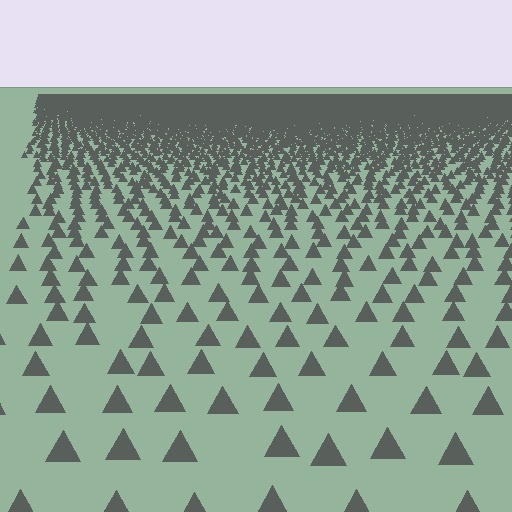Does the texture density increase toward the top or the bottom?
Density increases toward the top.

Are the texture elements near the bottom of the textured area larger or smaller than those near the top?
Larger. Near the bottom, elements are closer to the viewer and appear at a bigger on-screen size.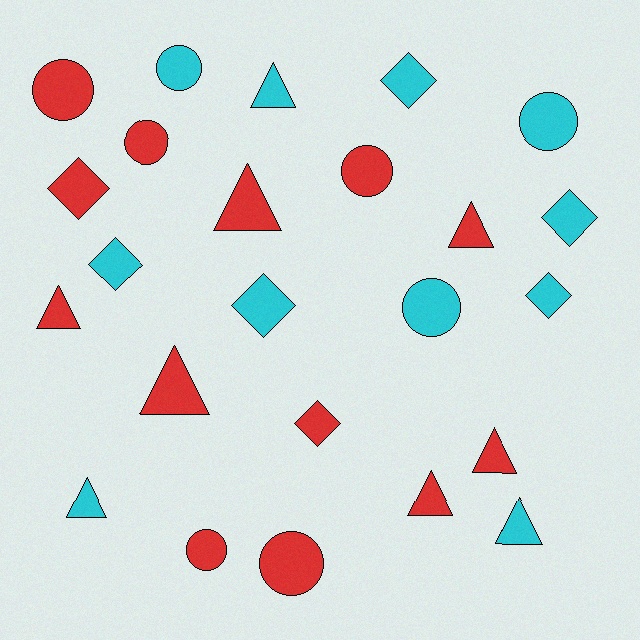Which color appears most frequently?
Red, with 13 objects.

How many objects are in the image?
There are 24 objects.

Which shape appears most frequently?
Triangle, with 9 objects.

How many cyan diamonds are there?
There are 5 cyan diamonds.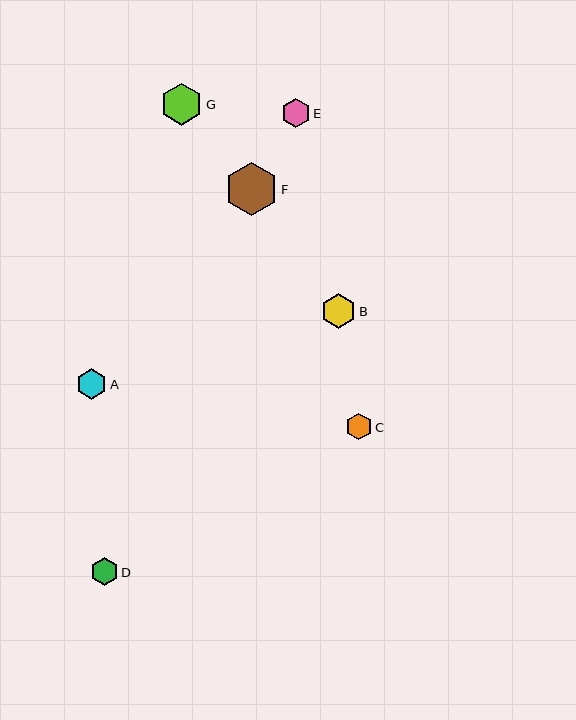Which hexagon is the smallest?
Hexagon C is the smallest with a size of approximately 27 pixels.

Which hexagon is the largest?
Hexagon F is the largest with a size of approximately 53 pixels.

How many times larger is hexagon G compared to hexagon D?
Hexagon G is approximately 1.5 times the size of hexagon D.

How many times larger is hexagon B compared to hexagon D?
Hexagon B is approximately 1.3 times the size of hexagon D.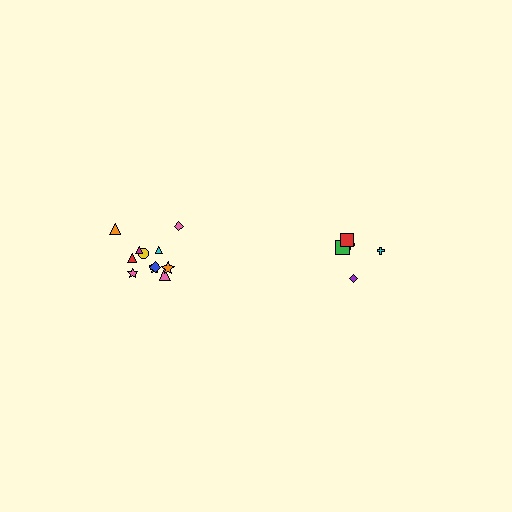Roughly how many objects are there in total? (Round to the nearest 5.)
Roughly 15 objects in total.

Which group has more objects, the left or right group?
The left group.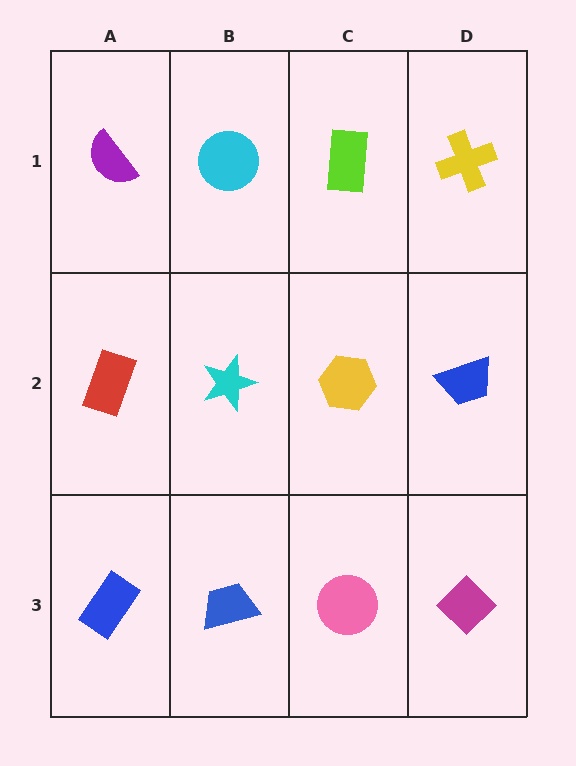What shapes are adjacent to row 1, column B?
A cyan star (row 2, column B), a purple semicircle (row 1, column A), a lime rectangle (row 1, column C).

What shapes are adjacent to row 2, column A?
A purple semicircle (row 1, column A), a blue rectangle (row 3, column A), a cyan star (row 2, column B).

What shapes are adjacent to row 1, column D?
A blue trapezoid (row 2, column D), a lime rectangle (row 1, column C).